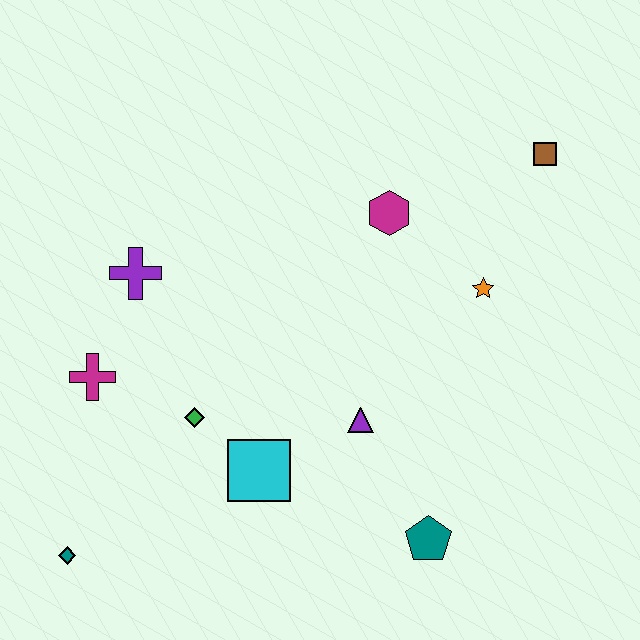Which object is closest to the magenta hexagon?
The orange star is closest to the magenta hexagon.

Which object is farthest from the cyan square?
The brown square is farthest from the cyan square.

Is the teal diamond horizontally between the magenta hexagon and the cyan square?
No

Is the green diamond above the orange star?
No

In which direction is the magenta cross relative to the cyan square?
The magenta cross is to the left of the cyan square.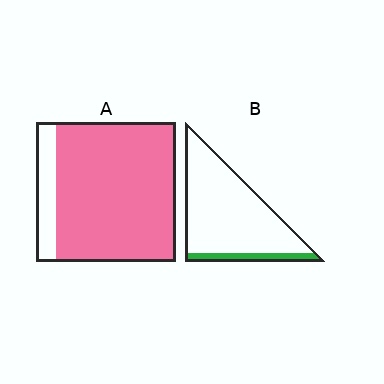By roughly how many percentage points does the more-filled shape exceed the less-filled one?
By roughly 75 percentage points (A over B).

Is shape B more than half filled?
No.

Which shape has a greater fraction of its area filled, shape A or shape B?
Shape A.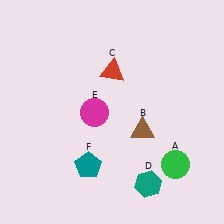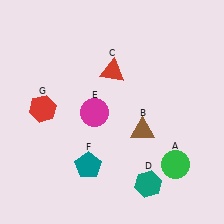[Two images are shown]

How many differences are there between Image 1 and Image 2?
There is 1 difference between the two images.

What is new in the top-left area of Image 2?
A red hexagon (G) was added in the top-left area of Image 2.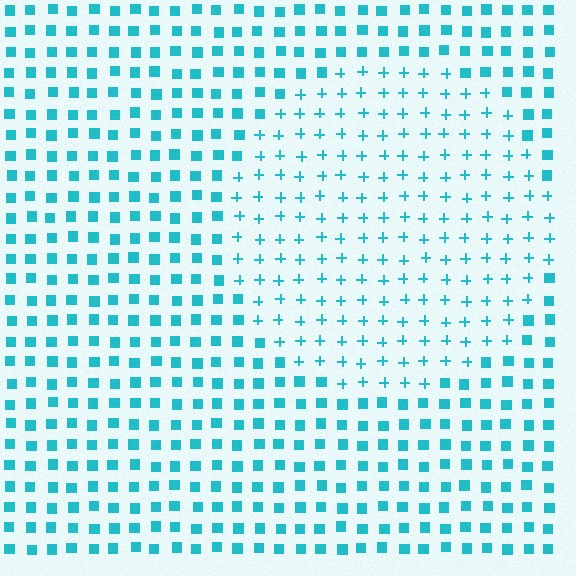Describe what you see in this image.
The image is filled with small cyan elements arranged in a uniform grid. A circle-shaped region contains plus signs, while the surrounding area contains squares. The boundary is defined purely by the change in element shape.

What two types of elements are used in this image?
The image uses plus signs inside the circle region and squares outside it.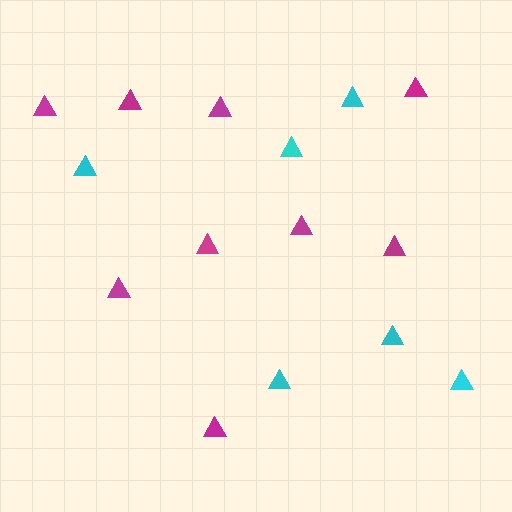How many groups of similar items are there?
There are 2 groups: one group of magenta triangles (9) and one group of cyan triangles (6).